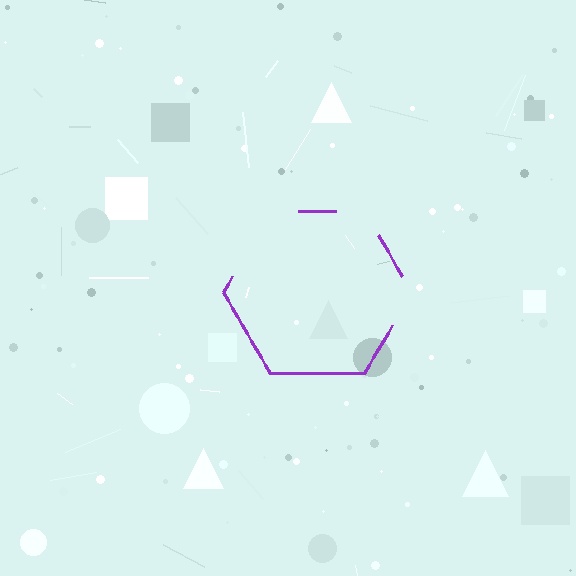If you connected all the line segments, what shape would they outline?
They would outline a hexagon.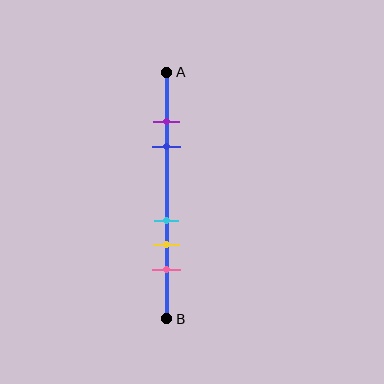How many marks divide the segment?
There are 5 marks dividing the segment.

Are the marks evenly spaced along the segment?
No, the marks are not evenly spaced.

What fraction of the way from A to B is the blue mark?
The blue mark is approximately 30% (0.3) of the way from A to B.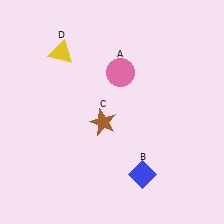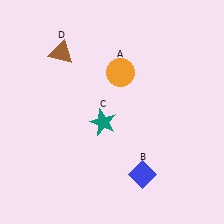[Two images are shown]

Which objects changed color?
A changed from pink to orange. C changed from brown to teal. D changed from yellow to brown.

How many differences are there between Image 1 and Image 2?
There are 3 differences between the two images.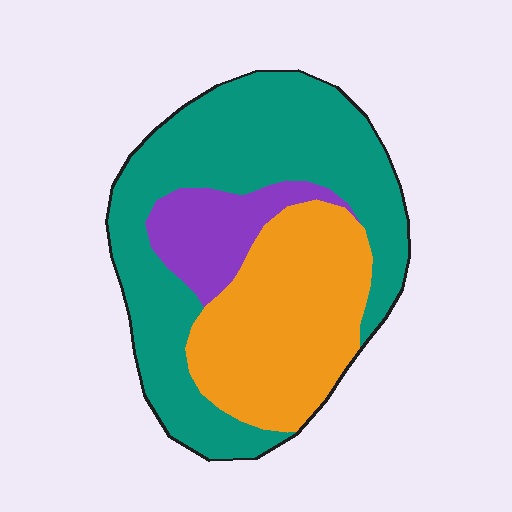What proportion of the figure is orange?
Orange takes up about one third (1/3) of the figure.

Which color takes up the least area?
Purple, at roughly 15%.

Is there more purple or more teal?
Teal.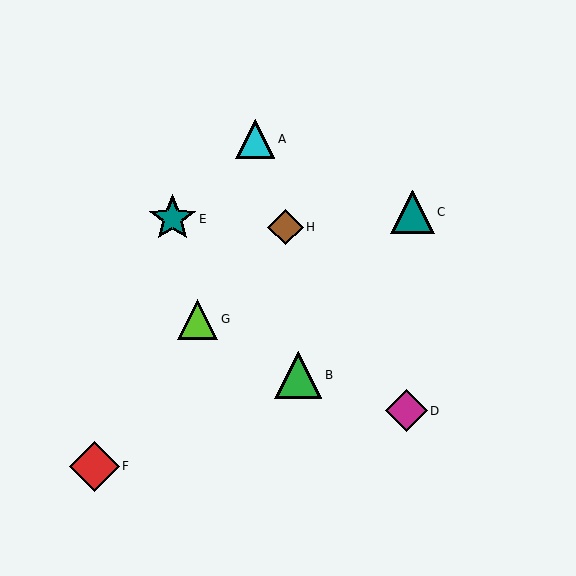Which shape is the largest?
The red diamond (labeled F) is the largest.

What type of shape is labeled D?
Shape D is a magenta diamond.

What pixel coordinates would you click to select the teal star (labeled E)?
Click at (172, 219) to select the teal star E.